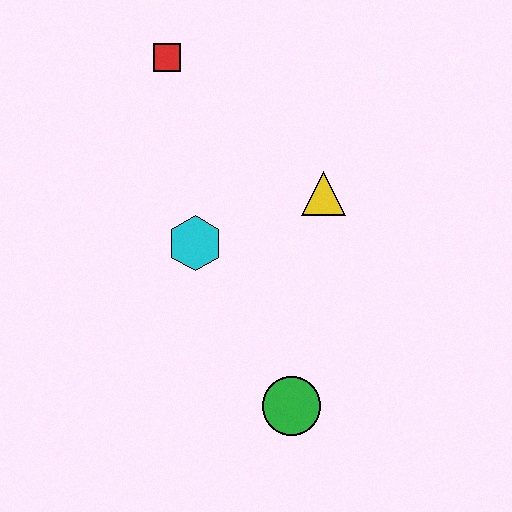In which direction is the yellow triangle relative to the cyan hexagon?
The yellow triangle is to the right of the cyan hexagon.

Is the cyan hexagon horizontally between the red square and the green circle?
Yes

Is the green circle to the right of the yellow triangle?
No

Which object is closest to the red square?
The cyan hexagon is closest to the red square.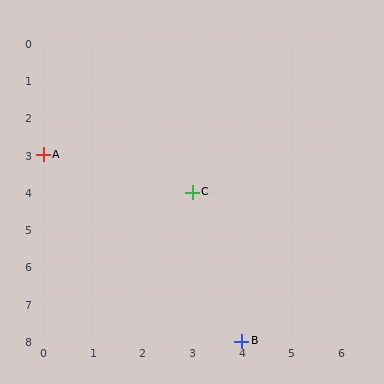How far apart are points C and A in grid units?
Points C and A are 3 columns and 1 row apart (about 3.2 grid units diagonally).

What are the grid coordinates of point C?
Point C is at grid coordinates (3, 4).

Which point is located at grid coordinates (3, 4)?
Point C is at (3, 4).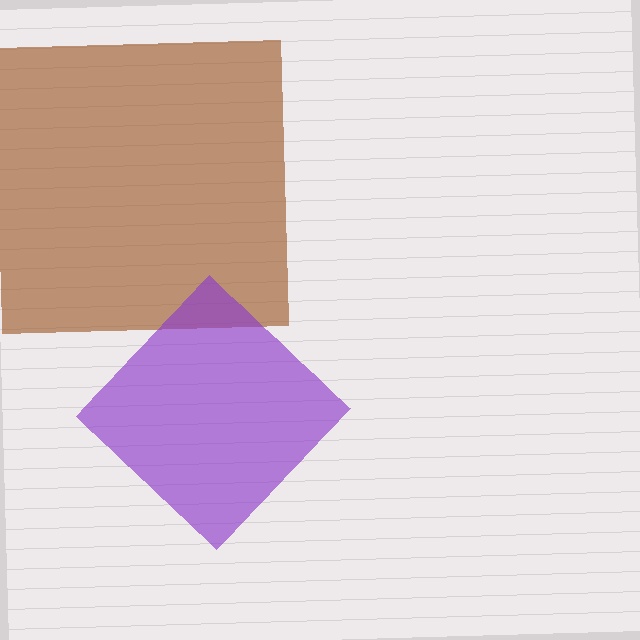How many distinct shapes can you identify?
There are 2 distinct shapes: a brown square, a purple diamond.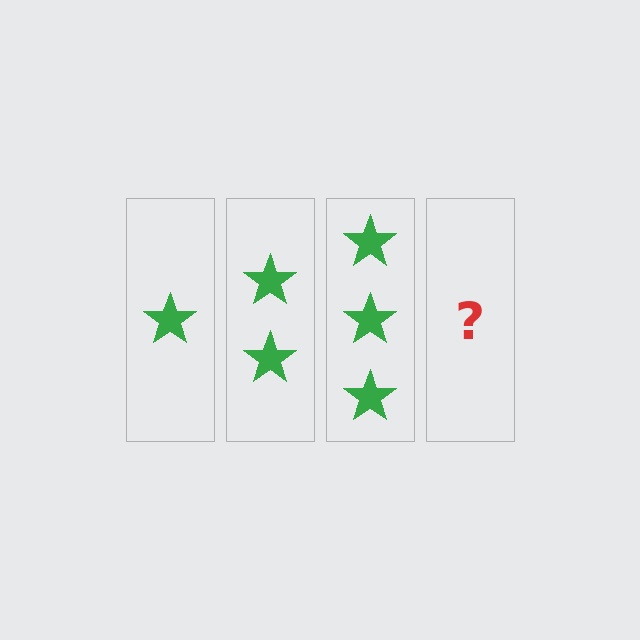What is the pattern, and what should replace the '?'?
The pattern is that each step adds one more star. The '?' should be 4 stars.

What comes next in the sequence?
The next element should be 4 stars.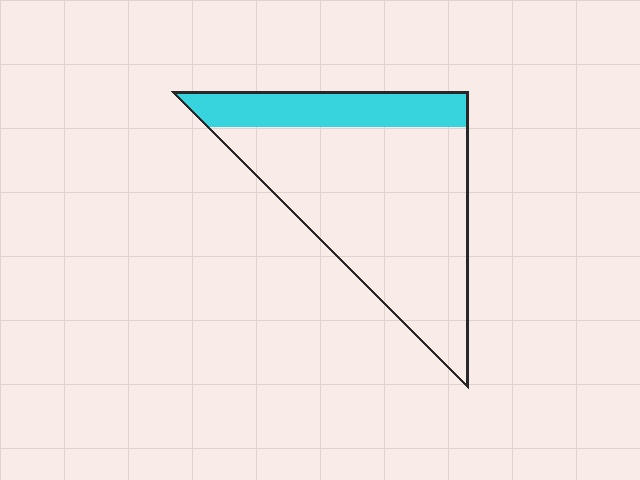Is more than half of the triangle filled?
No.